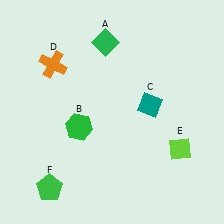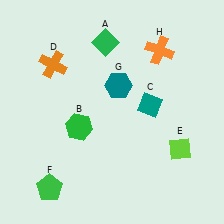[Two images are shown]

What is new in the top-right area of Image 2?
A teal hexagon (G) was added in the top-right area of Image 2.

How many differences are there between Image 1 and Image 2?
There are 2 differences between the two images.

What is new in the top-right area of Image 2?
An orange cross (H) was added in the top-right area of Image 2.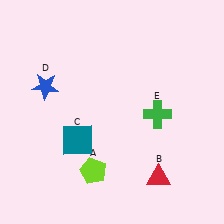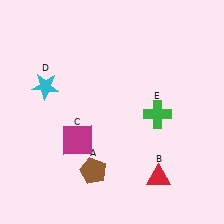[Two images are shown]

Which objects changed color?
A changed from lime to brown. C changed from teal to magenta. D changed from blue to cyan.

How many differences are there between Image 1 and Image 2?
There are 3 differences between the two images.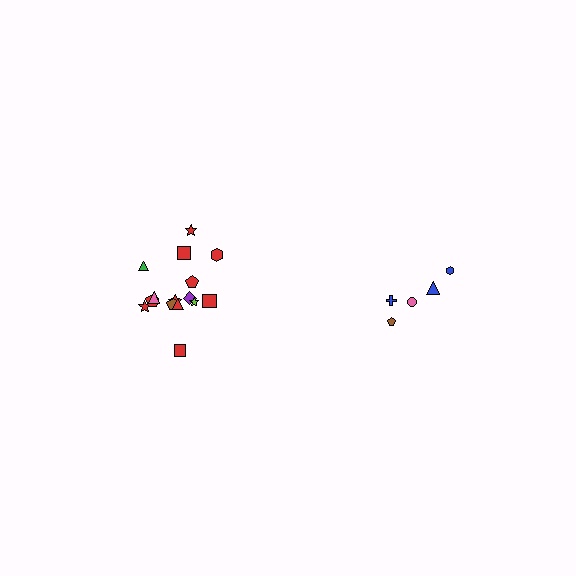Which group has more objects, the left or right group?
The left group.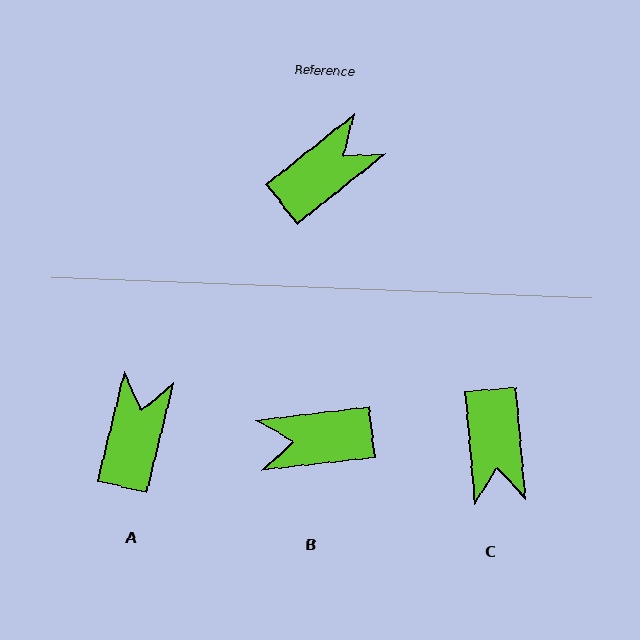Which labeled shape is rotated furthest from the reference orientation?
B, about 149 degrees away.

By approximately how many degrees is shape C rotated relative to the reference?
Approximately 123 degrees clockwise.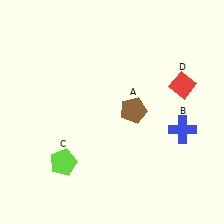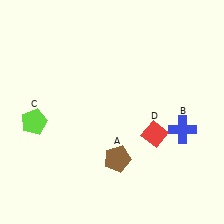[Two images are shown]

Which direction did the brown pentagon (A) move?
The brown pentagon (A) moved down.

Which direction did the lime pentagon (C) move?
The lime pentagon (C) moved up.